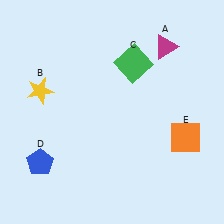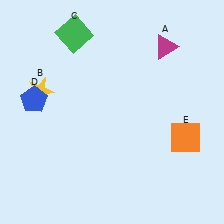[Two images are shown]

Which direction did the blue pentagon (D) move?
The blue pentagon (D) moved up.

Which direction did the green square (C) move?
The green square (C) moved left.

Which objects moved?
The objects that moved are: the green square (C), the blue pentagon (D).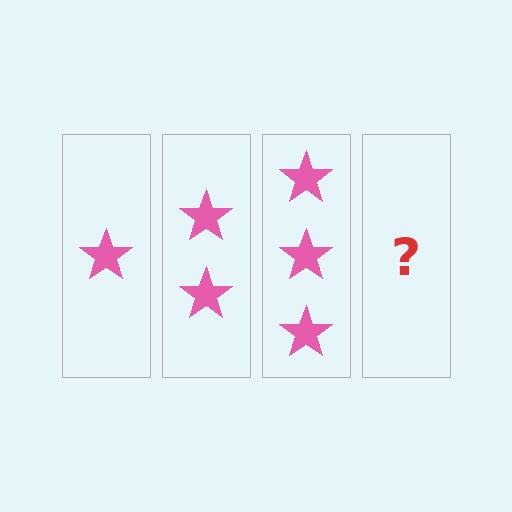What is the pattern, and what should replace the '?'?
The pattern is that each step adds one more star. The '?' should be 4 stars.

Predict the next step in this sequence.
The next step is 4 stars.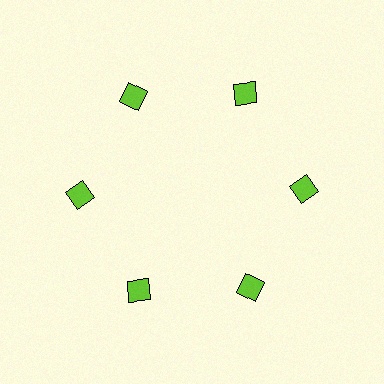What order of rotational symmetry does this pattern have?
This pattern has 6-fold rotational symmetry.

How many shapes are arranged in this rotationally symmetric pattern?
There are 6 shapes, arranged in 6 groups of 1.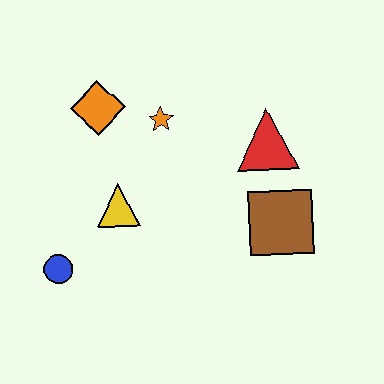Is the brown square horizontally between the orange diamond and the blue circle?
No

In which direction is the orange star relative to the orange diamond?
The orange star is to the right of the orange diamond.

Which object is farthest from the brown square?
The blue circle is farthest from the brown square.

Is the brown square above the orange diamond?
No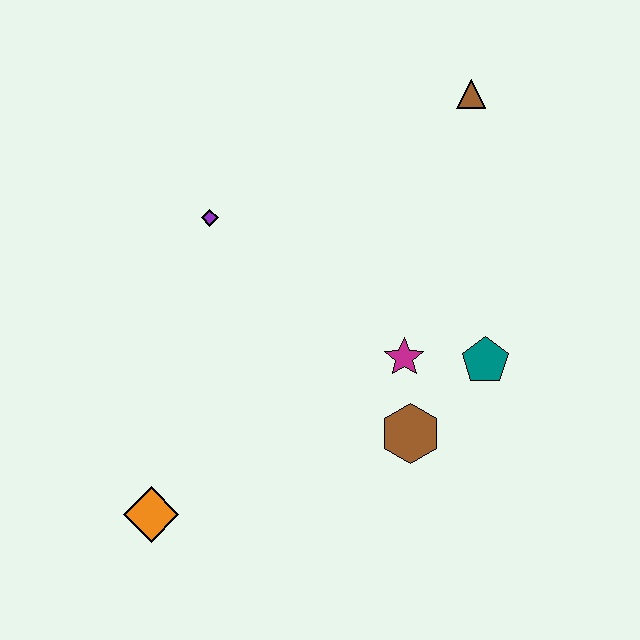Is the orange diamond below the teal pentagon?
Yes